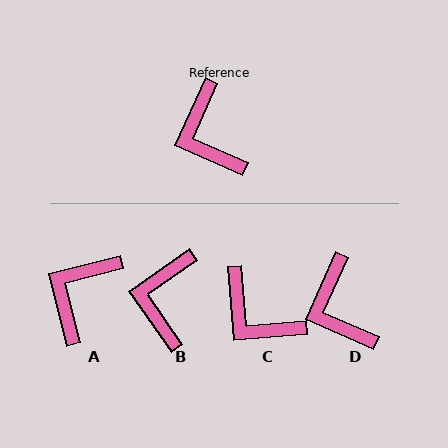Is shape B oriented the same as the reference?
No, it is off by about 31 degrees.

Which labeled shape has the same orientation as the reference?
D.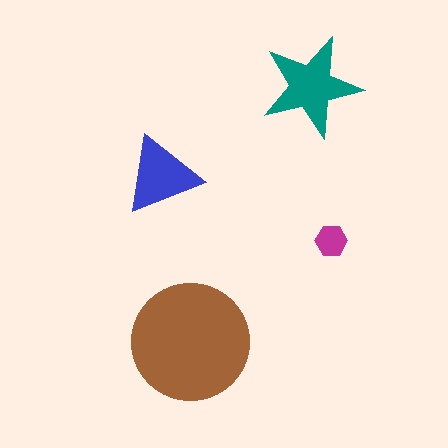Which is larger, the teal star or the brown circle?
The brown circle.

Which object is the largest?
The brown circle.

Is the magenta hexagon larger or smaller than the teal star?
Smaller.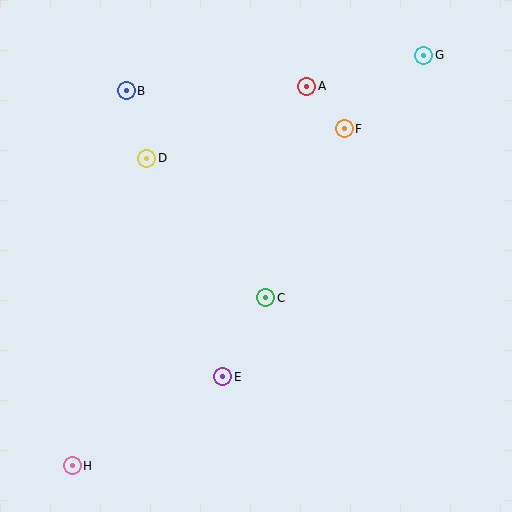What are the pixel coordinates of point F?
Point F is at (344, 129).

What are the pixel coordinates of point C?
Point C is at (266, 298).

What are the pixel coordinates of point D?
Point D is at (147, 158).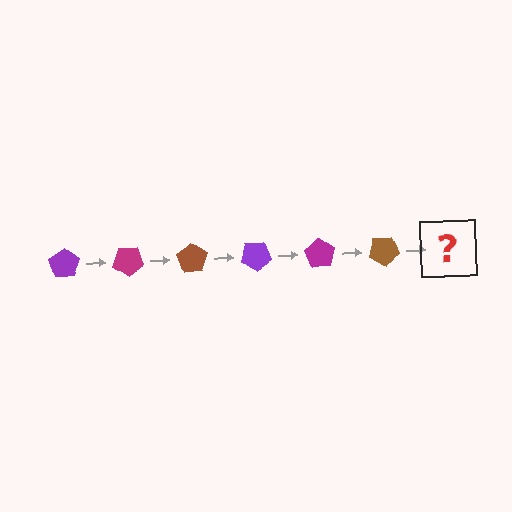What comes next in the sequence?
The next element should be a purple pentagon, rotated 210 degrees from the start.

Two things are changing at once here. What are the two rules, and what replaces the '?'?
The two rules are that it rotates 35 degrees each step and the color cycles through purple, magenta, and brown. The '?' should be a purple pentagon, rotated 210 degrees from the start.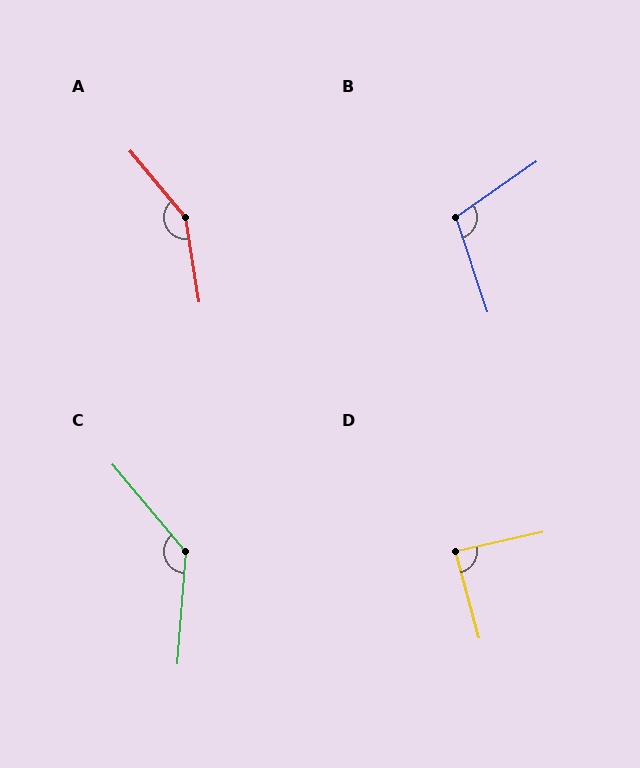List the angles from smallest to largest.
D (87°), B (106°), C (136°), A (149°).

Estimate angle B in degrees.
Approximately 106 degrees.